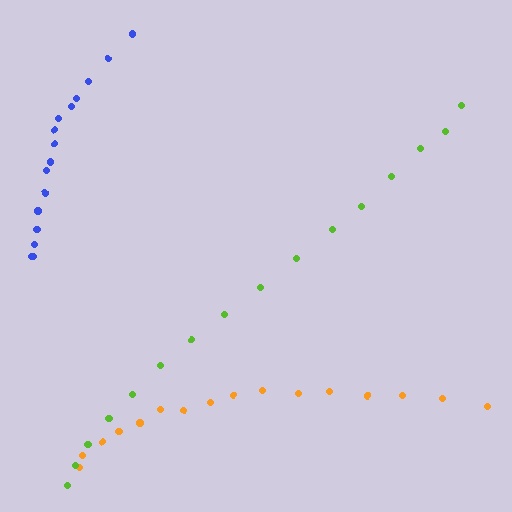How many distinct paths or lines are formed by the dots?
There are 3 distinct paths.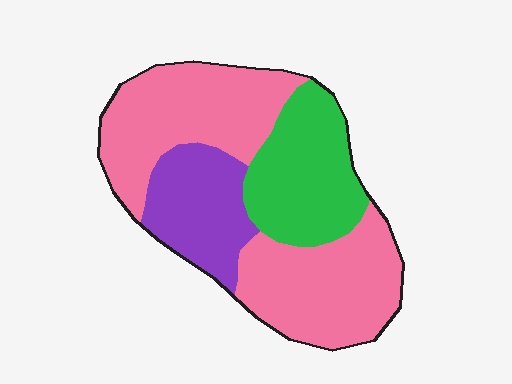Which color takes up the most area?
Pink, at roughly 55%.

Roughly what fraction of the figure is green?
Green takes up about one quarter (1/4) of the figure.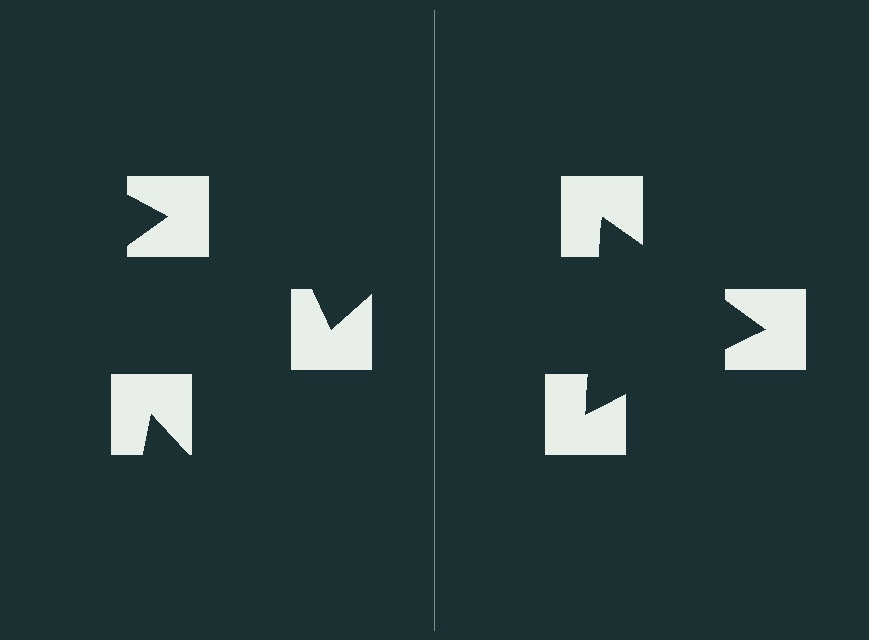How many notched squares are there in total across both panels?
6 — 3 on each side.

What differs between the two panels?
The notched squares are positioned identically on both sides; only the wedge orientations differ. On the right they align to a triangle; on the left they are misaligned.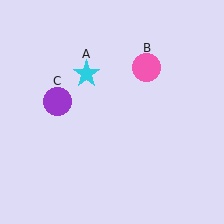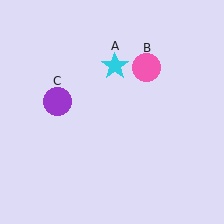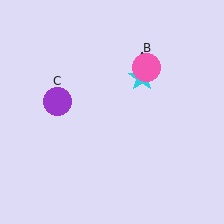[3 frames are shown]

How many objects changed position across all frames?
1 object changed position: cyan star (object A).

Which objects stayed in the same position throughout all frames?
Pink circle (object B) and purple circle (object C) remained stationary.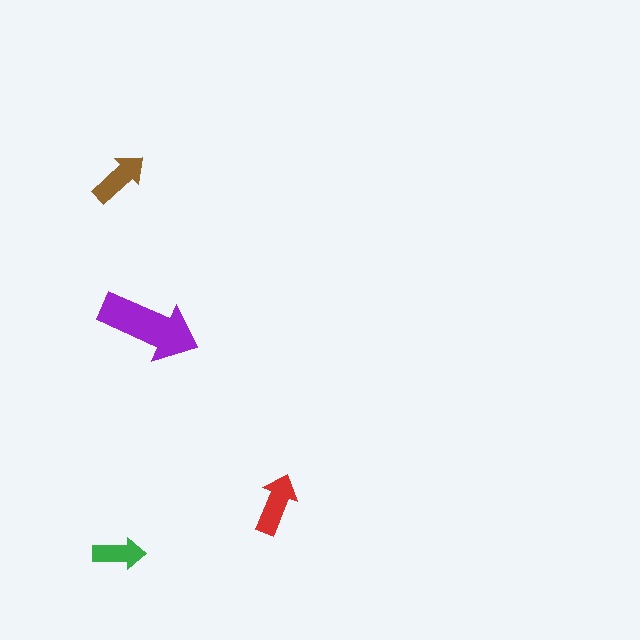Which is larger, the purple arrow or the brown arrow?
The purple one.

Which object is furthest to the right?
The red arrow is rightmost.